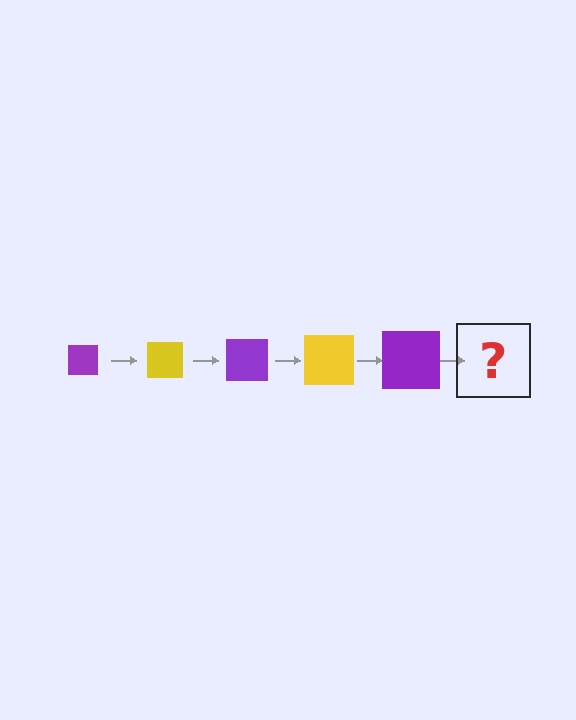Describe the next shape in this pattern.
It should be a yellow square, larger than the previous one.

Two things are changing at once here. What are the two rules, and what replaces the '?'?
The two rules are that the square grows larger each step and the color cycles through purple and yellow. The '?' should be a yellow square, larger than the previous one.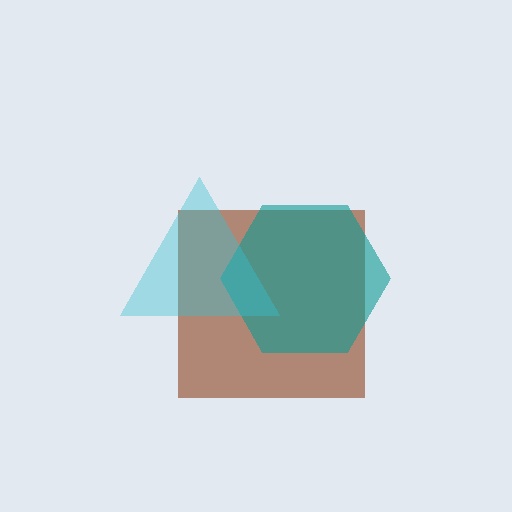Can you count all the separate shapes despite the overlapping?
Yes, there are 3 separate shapes.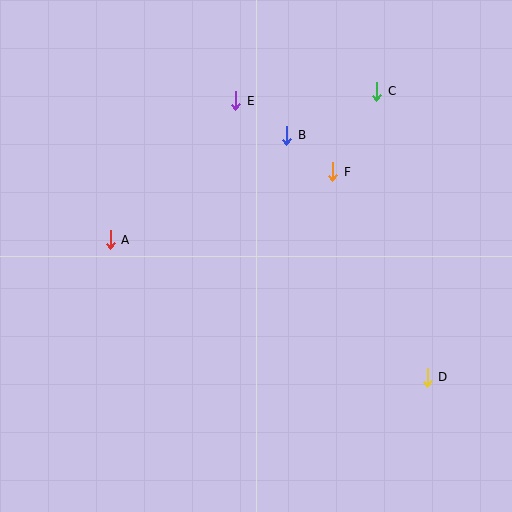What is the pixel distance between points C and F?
The distance between C and F is 92 pixels.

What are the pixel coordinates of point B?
Point B is at (287, 135).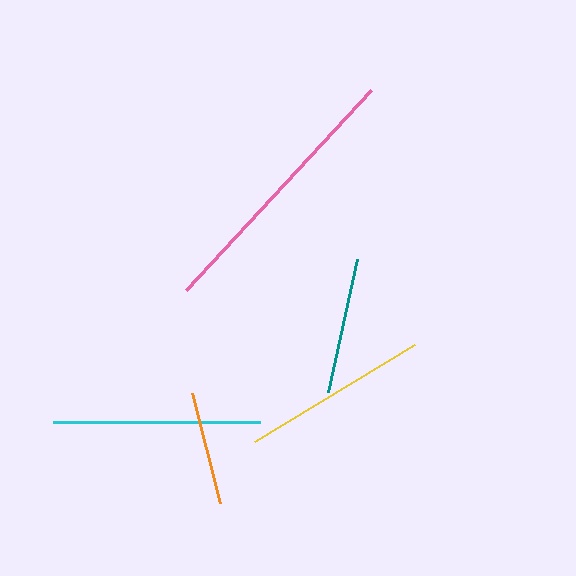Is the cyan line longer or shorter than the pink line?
The pink line is longer than the cyan line.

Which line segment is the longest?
The pink line is the longest at approximately 273 pixels.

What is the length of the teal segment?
The teal segment is approximately 136 pixels long.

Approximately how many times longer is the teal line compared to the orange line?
The teal line is approximately 1.2 times the length of the orange line.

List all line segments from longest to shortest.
From longest to shortest: pink, cyan, yellow, teal, orange.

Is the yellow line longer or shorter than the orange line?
The yellow line is longer than the orange line.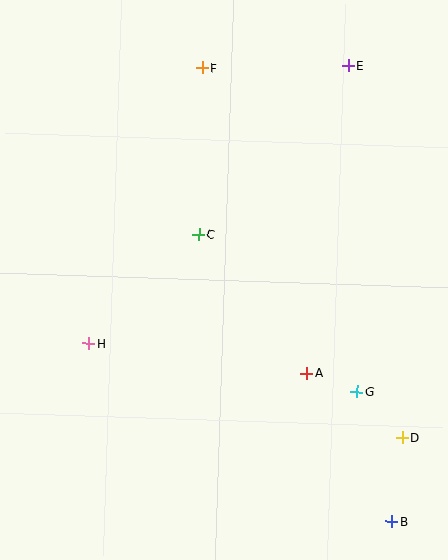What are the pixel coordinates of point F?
Point F is at (202, 68).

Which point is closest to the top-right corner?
Point E is closest to the top-right corner.